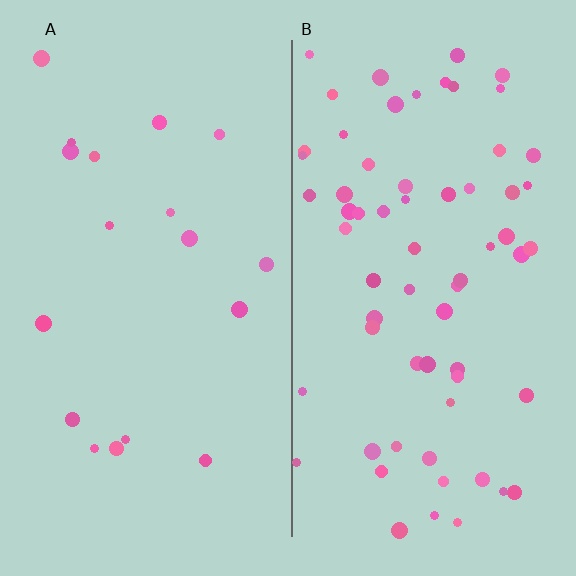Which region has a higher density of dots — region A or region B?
B (the right).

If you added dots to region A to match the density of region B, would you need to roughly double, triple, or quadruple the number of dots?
Approximately quadruple.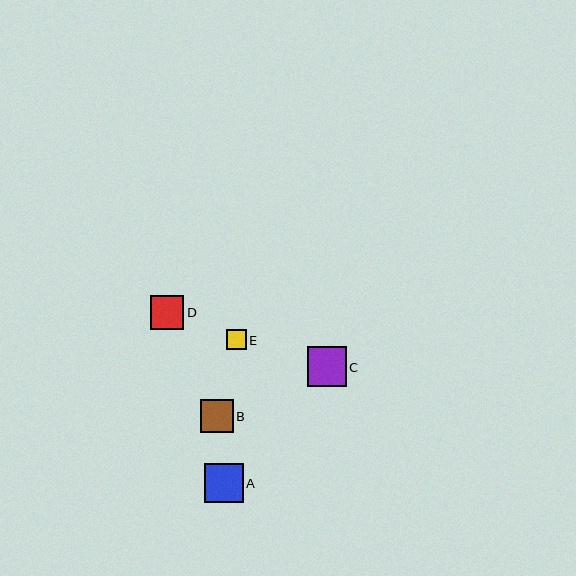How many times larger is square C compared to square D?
Square C is approximately 1.2 times the size of square D.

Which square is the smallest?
Square E is the smallest with a size of approximately 20 pixels.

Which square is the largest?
Square C is the largest with a size of approximately 39 pixels.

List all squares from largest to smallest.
From largest to smallest: C, A, D, B, E.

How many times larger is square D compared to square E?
Square D is approximately 1.7 times the size of square E.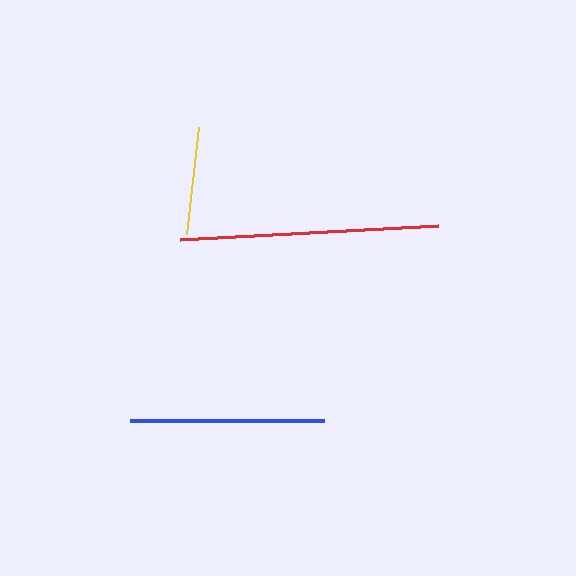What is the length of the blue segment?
The blue segment is approximately 194 pixels long.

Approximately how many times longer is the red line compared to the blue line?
The red line is approximately 1.3 times the length of the blue line.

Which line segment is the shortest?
The yellow line is the shortest at approximately 108 pixels.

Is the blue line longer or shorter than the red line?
The red line is longer than the blue line.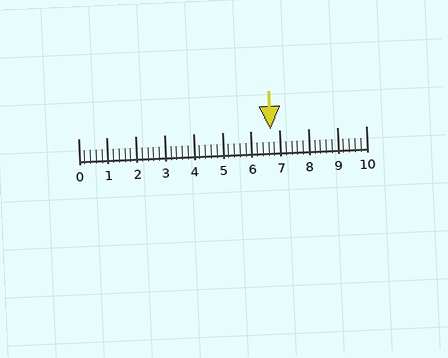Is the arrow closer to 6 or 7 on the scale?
The arrow is closer to 7.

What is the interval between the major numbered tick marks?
The major tick marks are spaced 1 units apart.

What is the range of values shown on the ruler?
The ruler shows values from 0 to 10.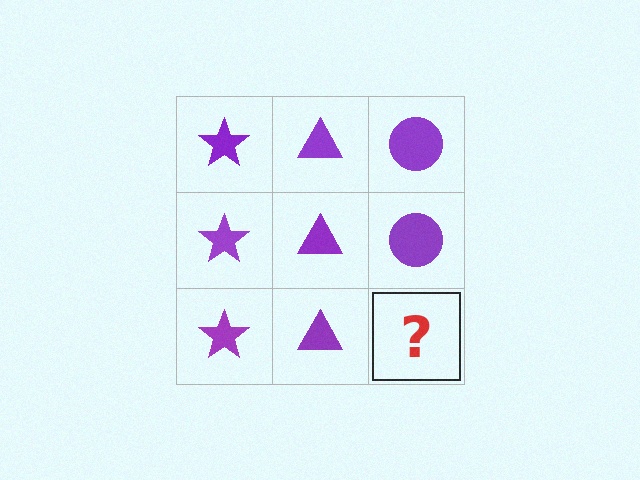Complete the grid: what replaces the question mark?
The question mark should be replaced with a purple circle.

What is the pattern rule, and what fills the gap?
The rule is that each column has a consistent shape. The gap should be filled with a purple circle.